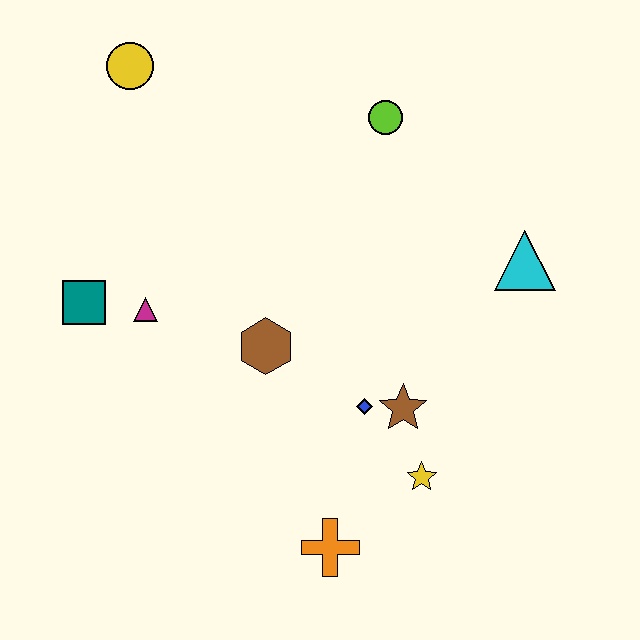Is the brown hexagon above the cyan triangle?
No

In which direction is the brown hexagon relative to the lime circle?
The brown hexagon is below the lime circle.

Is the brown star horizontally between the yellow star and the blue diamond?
Yes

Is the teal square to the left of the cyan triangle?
Yes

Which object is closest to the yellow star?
The brown star is closest to the yellow star.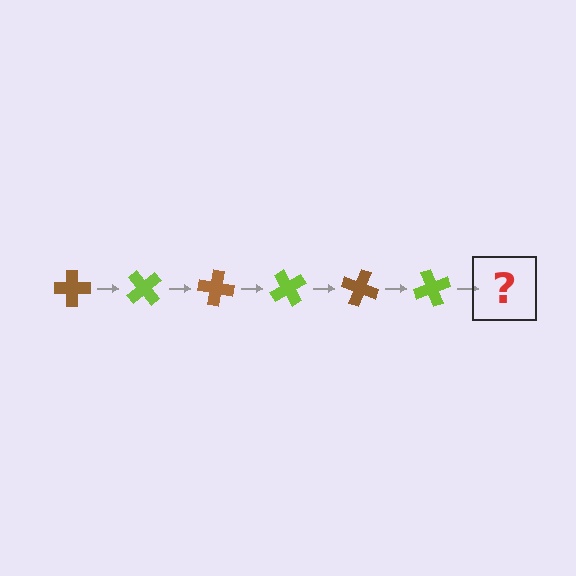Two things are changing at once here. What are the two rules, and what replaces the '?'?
The two rules are that it rotates 50 degrees each step and the color cycles through brown and lime. The '?' should be a brown cross, rotated 300 degrees from the start.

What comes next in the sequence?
The next element should be a brown cross, rotated 300 degrees from the start.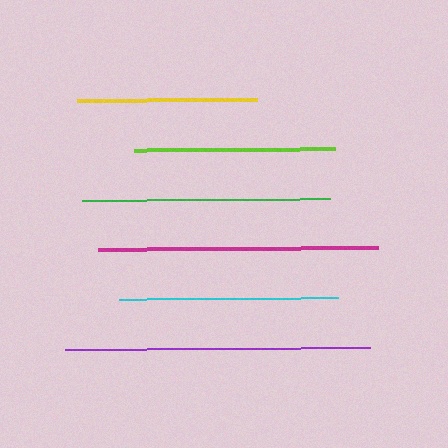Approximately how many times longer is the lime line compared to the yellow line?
The lime line is approximately 1.1 times the length of the yellow line.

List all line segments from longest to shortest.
From longest to shortest: purple, magenta, green, cyan, lime, yellow.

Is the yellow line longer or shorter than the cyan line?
The cyan line is longer than the yellow line.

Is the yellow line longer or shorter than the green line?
The green line is longer than the yellow line.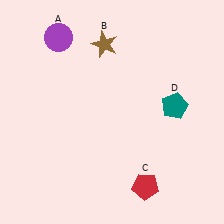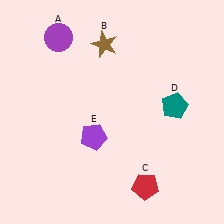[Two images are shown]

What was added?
A purple pentagon (E) was added in Image 2.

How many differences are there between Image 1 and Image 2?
There is 1 difference between the two images.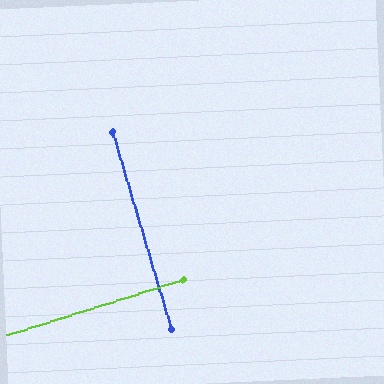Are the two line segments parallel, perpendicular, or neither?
Perpendicular — they meet at approximately 89°.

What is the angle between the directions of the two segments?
Approximately 89 degrees.